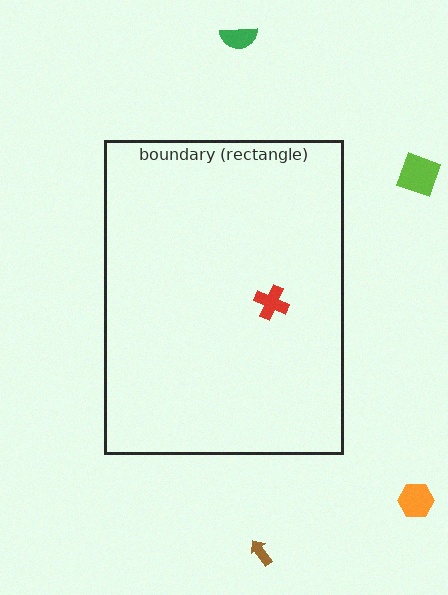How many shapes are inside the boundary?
1 inside, 4 outside.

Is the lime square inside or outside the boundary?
Outside.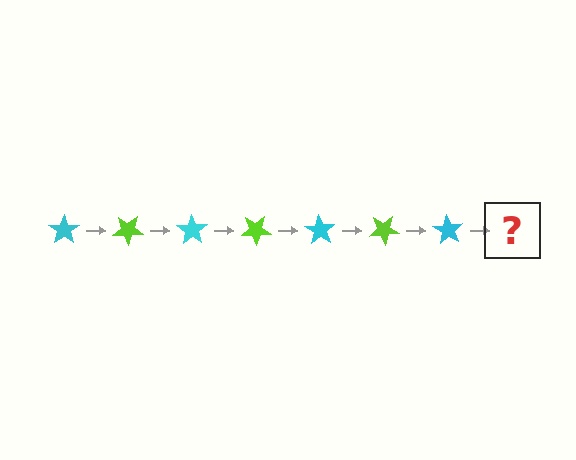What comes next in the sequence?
The next element should be a lime star, rotated 245 degrees from the start.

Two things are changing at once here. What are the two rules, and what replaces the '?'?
The two rules are that it rotates 35 degrees each step and the color cycles through cyan and lime. The '?' should be a lime star, rotated 245 degrees from the start.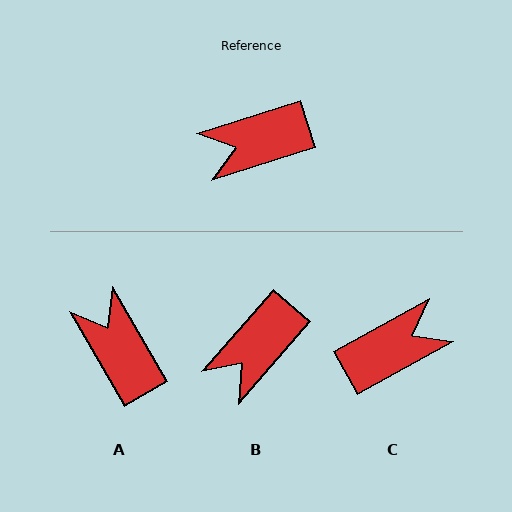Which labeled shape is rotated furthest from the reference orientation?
C, about 168 degrees away.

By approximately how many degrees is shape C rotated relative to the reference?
Approximately 168 degrees clockwise.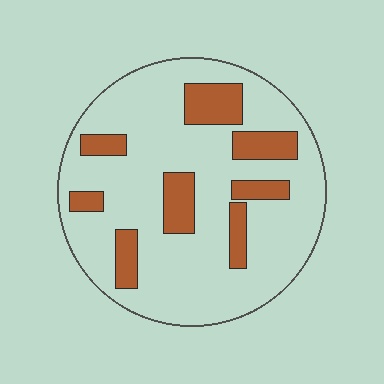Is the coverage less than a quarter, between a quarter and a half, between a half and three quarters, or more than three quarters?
Less than a quarter.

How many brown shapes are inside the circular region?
8.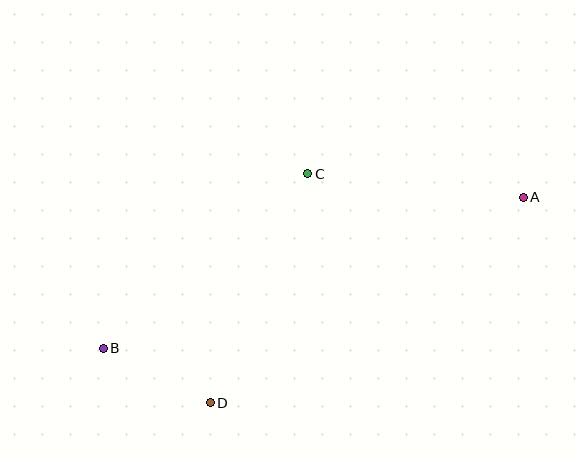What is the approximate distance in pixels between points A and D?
The distance between A and D is approximately 374 pixels.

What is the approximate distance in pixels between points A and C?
The distance between A and C is approximately 216 pixels.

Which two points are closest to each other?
Points B and D are closest to each other.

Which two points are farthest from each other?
Points A and B are farthest from each other.